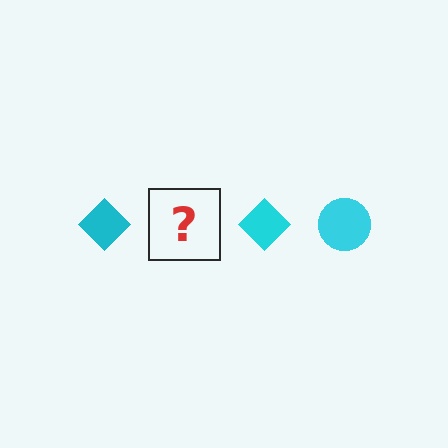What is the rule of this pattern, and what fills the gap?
The rule is that the pattern cycles through diamond, circle shapes in cyan. The gap should be filled with a cyan circle.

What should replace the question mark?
The question mark should be replaced with a cyan circle.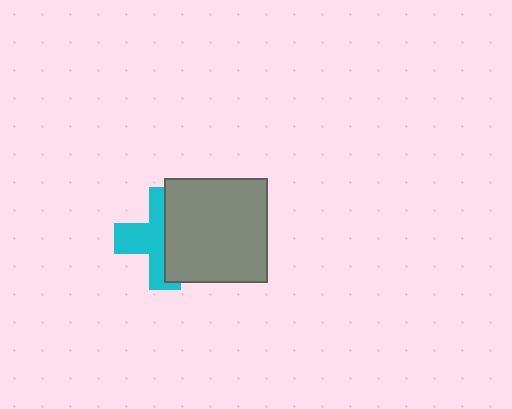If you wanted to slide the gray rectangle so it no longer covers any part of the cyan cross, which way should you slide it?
Slide it right — that is the most direct way to separate the two shapes.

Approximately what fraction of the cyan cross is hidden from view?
Roughly 52% of the cyan cross is hidden behind the gray rectangle.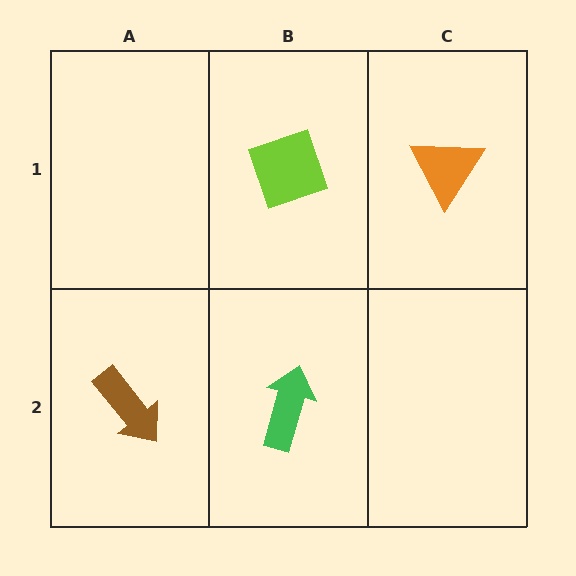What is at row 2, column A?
A brown arrow.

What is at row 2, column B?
A green arrow.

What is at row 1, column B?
A lime diamond.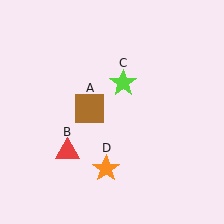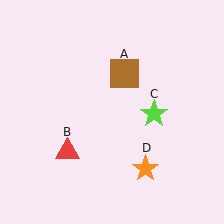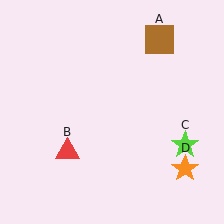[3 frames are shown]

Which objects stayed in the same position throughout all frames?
Red triangle (object B) remained stationary.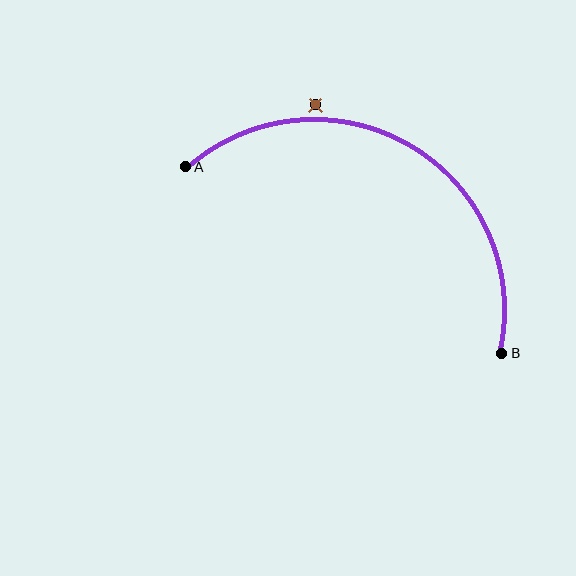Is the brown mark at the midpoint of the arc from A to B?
No — the brown mark does not lie on the arc at all. It sits slightly outside the curve.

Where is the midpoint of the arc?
The arc midpoint is the point on the curve farthest from the straight line joining A and B. It sits above that line.